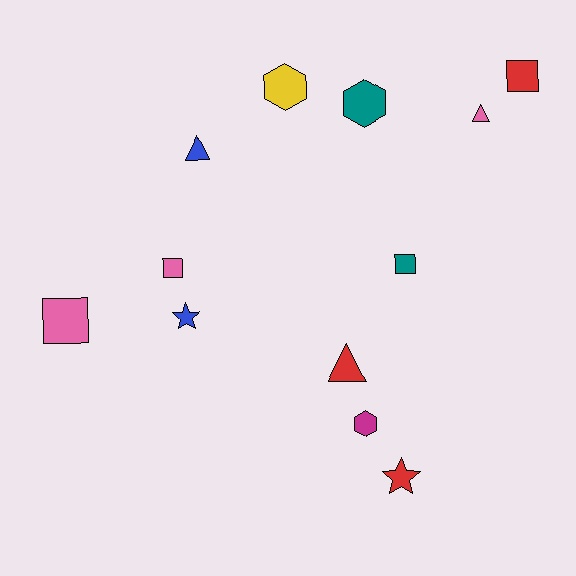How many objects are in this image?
There are 12 objects.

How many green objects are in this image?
There are no green objects.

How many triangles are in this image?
There are 3 triangles.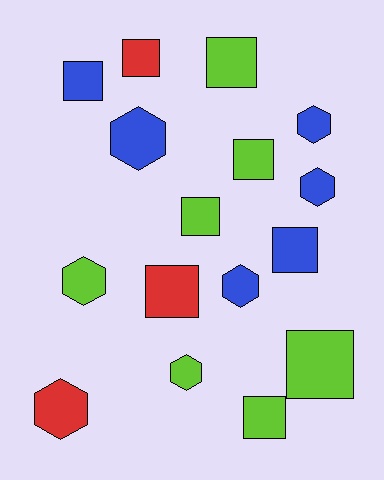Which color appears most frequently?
Lime, with 7 objects.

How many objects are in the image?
There are 16 objects.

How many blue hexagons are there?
There are 4 blue hexagons.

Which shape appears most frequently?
Square, with 9 objects.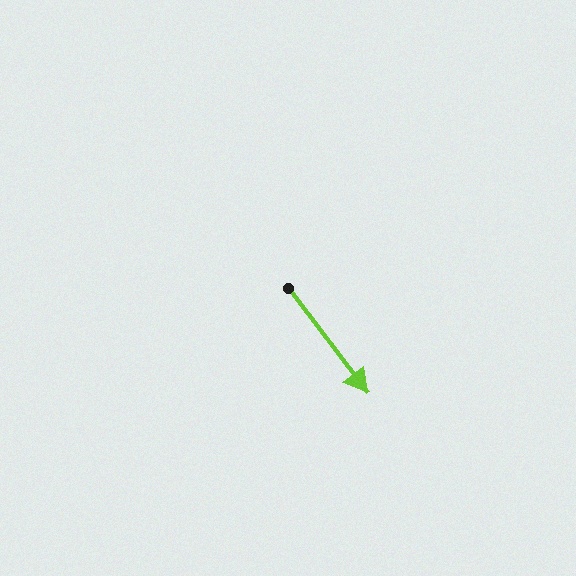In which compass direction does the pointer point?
Southeast.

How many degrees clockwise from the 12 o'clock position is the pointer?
Approximately 143 degrees.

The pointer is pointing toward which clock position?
Roughly 5 o'clock.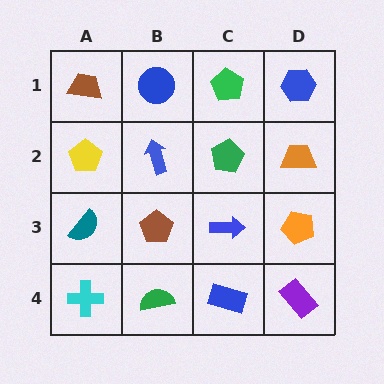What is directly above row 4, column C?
A blue arrow.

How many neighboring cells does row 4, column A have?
2.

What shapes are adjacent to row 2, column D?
A blue hexagon (row 1, column D), an orange pentagon (row 3, column D), a green pentagon (row 2, column C).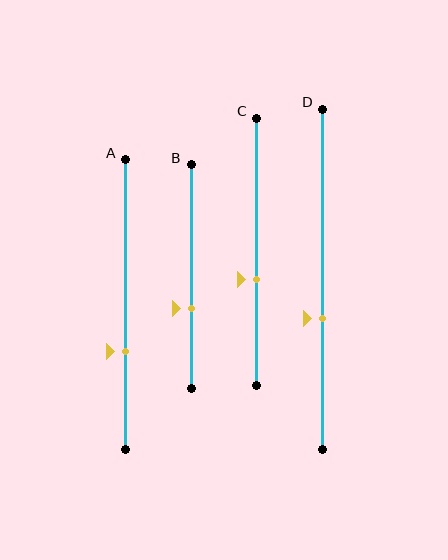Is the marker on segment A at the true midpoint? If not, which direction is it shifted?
No, the marker on segment A is shifted downward by about 16% of the segment length.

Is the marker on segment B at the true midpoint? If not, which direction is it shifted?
No, the marker on segment B is shifted downward by about 14% of the segment length.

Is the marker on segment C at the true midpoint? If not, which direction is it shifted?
No, the marker on segment C is shifted downward by about 10% of the segment length.